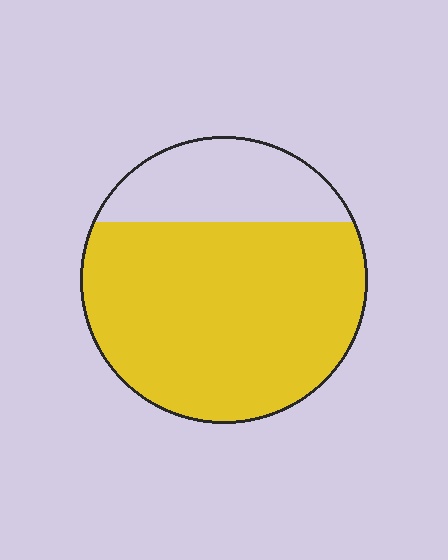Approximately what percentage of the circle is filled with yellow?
Approximately 75%.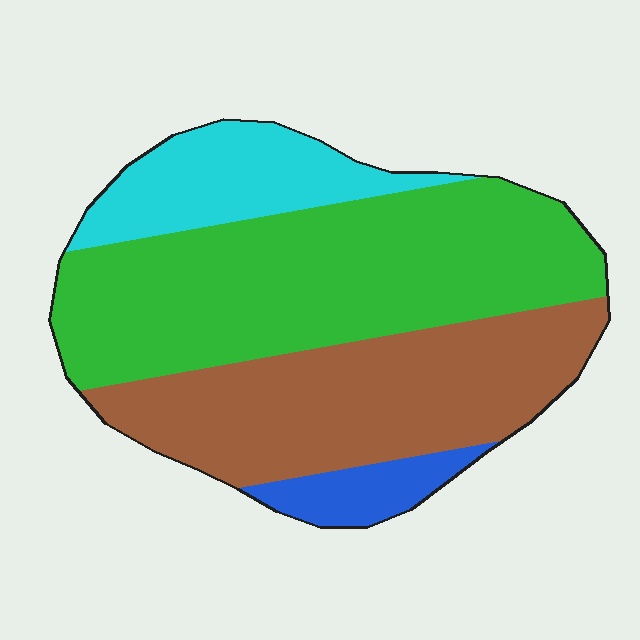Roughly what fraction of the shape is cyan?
Cyan takes up less than a sixth of the shape.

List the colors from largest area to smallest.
From largest to smallest: green, brown, cyan, blue.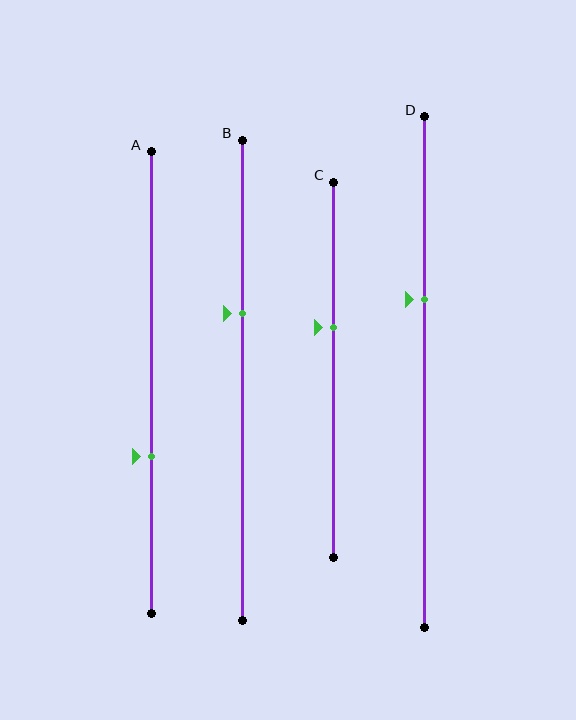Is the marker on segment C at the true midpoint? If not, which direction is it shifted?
No, the marker on segment C is shifted upward by about 11% of the segment length.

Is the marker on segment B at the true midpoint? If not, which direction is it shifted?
No, the marker on segment B is shifted upward by about 14% of the segment length.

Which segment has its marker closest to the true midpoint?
Segment C has its marker closest to the true midpoint.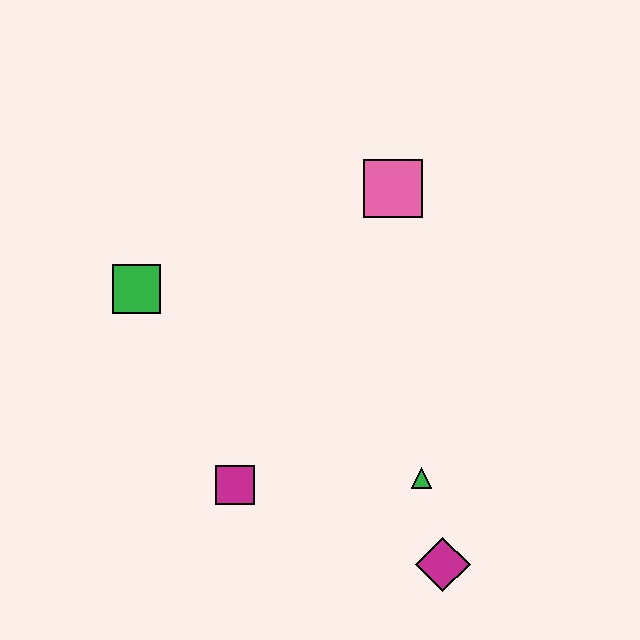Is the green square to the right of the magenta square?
No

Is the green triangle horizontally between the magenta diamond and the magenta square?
Yes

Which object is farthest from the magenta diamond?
The green square is farthest from the magenta diamond.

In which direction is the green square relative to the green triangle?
The green square is to the left of the green triangle.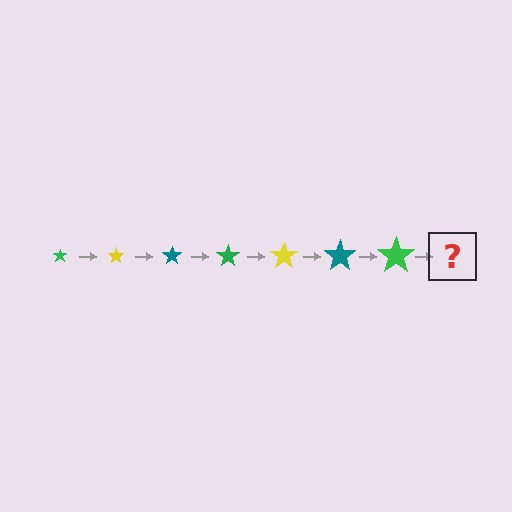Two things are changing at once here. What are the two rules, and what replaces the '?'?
The two rules are that the star grows larger each step and the color cycles through green, yellow, and teal. The '?' should be a yellow star, larger than the previous one.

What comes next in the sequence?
The next element should be a yellow star, larger than the previous one.